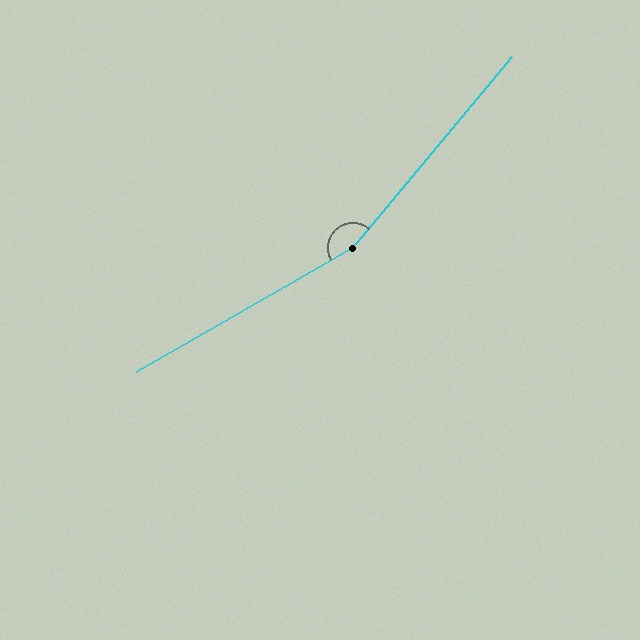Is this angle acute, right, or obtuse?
It is obtuse.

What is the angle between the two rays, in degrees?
Approximately 160 degrees.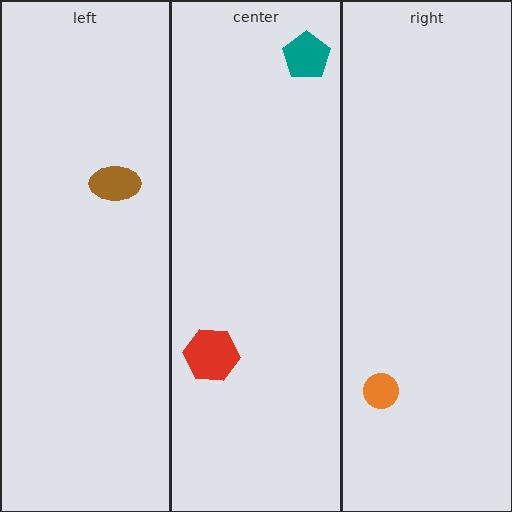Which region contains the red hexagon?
The center region.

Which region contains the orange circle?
The right region.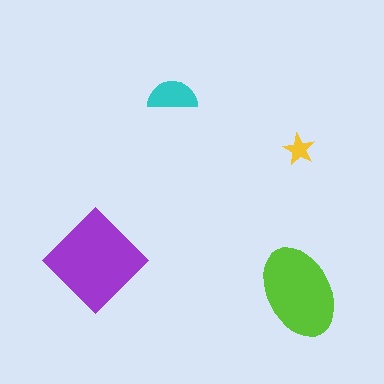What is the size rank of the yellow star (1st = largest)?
4th.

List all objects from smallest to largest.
The yellow star, the cyan semicircle, the lime ellipse, the purple diamond.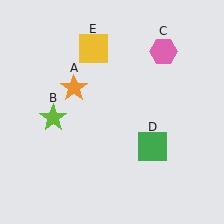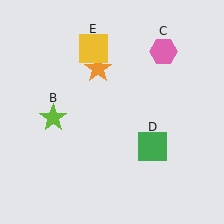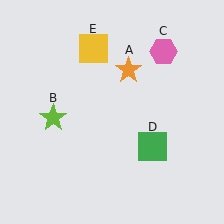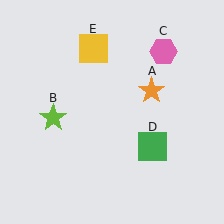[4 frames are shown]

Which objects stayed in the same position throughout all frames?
Lime star (object B) and pink hexagon (object C) and green square (object D) and yellow square (object E) remained stationary.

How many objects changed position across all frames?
1 object changed position: orange star (object A).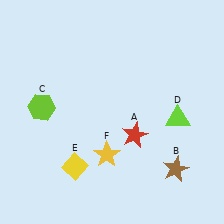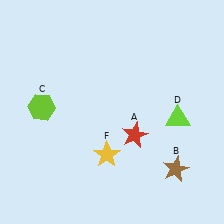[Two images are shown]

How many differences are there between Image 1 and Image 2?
There is 1 difference between the two images.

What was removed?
The yellow diamond (E) was removed in Image 2.